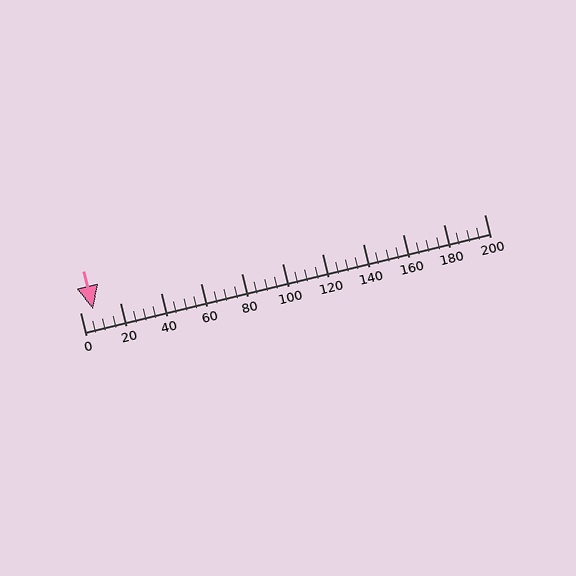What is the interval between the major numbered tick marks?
The major tick marks are spaced 20 units apart.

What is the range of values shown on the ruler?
The ruler shows values from 0 to 200.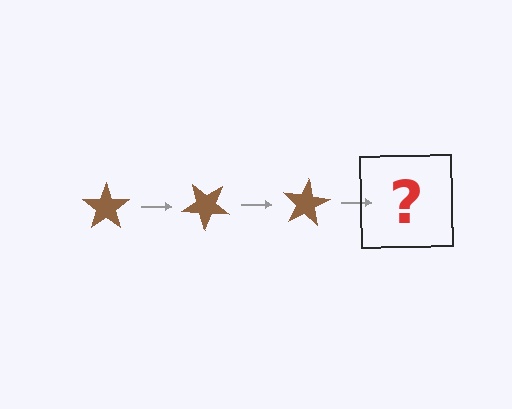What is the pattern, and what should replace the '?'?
The pattern is that the star rotates 40 degrees each step. The '?' should be a brown star rotated 120 degrees.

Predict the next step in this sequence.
The next step is a brown star rotated 120 degrees.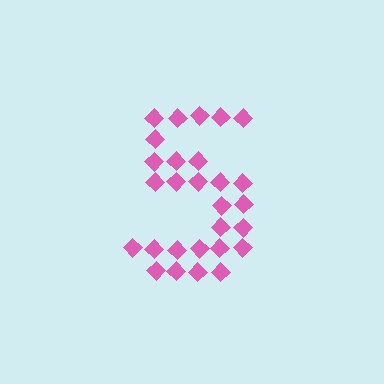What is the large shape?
The large shape is the digit 5.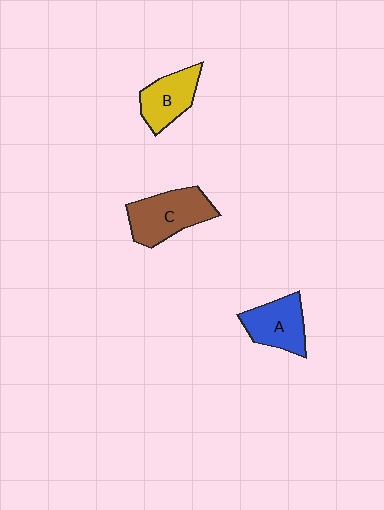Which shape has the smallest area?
Shape B (yellow).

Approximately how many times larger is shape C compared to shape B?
Approximately 1.3 times.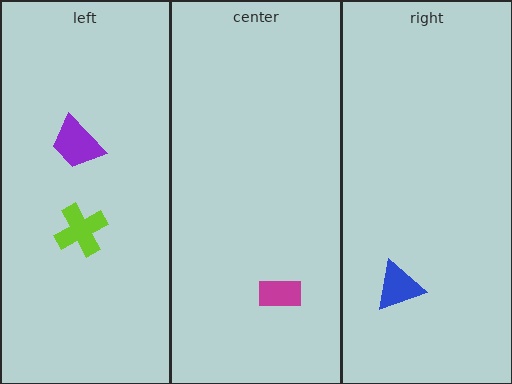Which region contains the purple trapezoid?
The left region.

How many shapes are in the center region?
1.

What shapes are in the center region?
The magenta rectangle.